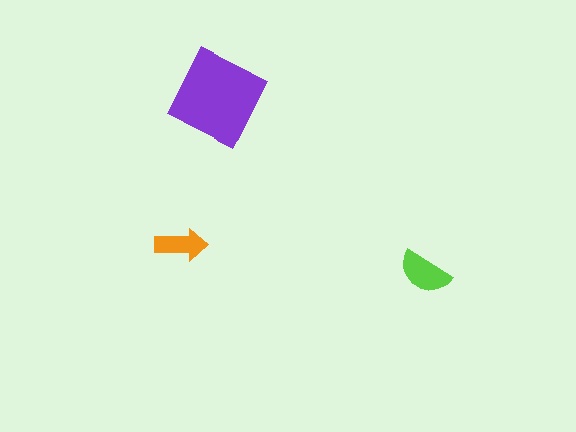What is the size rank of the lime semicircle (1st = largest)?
2nd.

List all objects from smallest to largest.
The orange arrow, the lime semicircle, the purple diamond.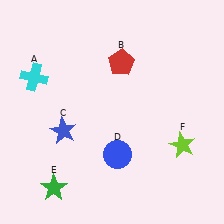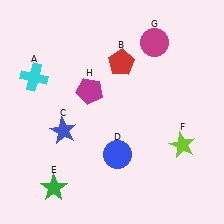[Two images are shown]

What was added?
A magenta circle (G), a magenta pentagon (H) were added in Image 2.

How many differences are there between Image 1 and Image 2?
There are 2 differences between the two images.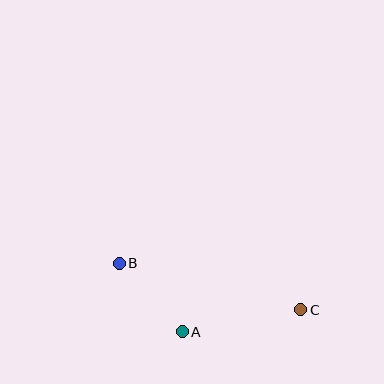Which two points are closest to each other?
Points A and B are closest to each other.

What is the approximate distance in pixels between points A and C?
The distance between A and C is approximately 120 pixels.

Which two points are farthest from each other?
Points B and C are farthest from each other.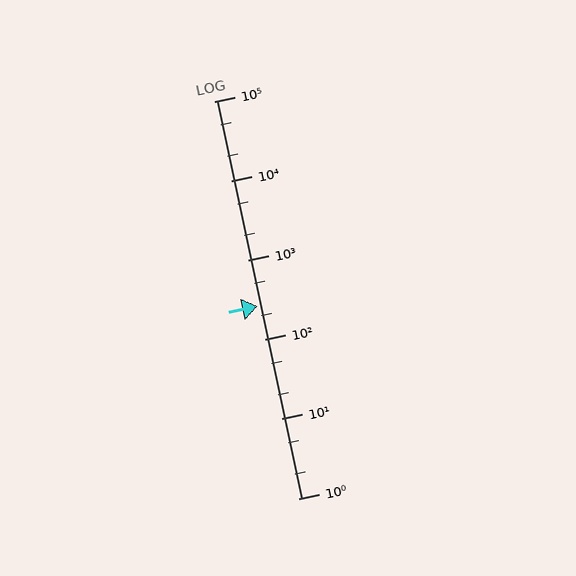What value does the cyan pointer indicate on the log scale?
The pointer indicates approximately 260.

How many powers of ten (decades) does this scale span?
The scale spans 5 decades, from 1 to 100000.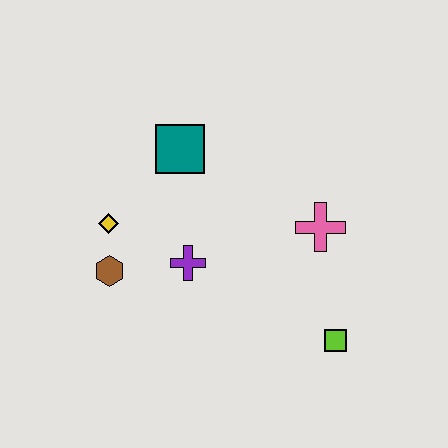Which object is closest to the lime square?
The pink cross is closest to the lime square.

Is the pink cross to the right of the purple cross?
Yes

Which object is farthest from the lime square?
The yellow diamond is farthest from the lime square.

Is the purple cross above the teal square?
No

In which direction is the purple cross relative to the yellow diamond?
The purple cross is to the right of the yellow diamond.